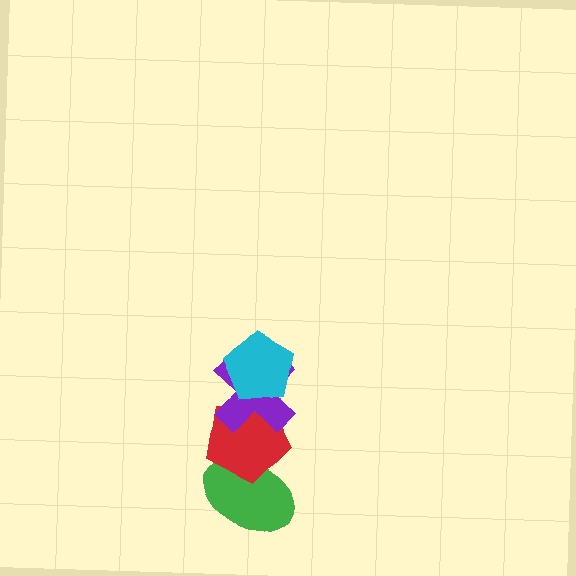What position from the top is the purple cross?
The purple cross is 2nd from the top.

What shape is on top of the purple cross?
The cyan pentagon is on top of the purple cross.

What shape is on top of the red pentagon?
The purple cross is on top of the red pentagon.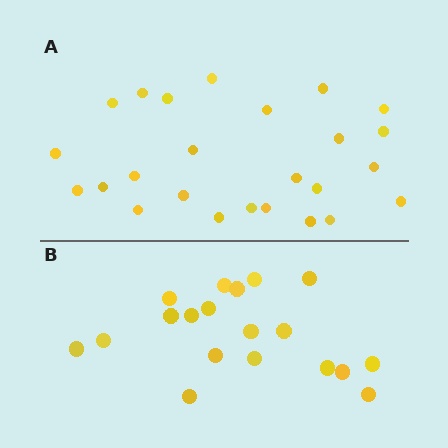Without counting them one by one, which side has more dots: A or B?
Region A (the top region) has more dots.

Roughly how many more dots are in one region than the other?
Region A has about 6 more dots than region B.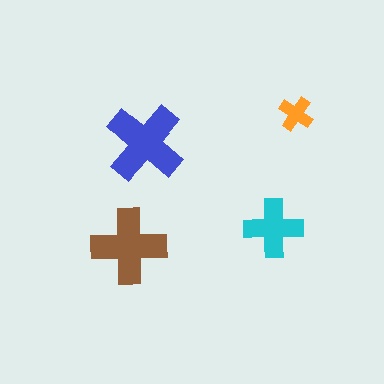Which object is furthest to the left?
The brown cross is leftmost.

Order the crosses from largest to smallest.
the blue one, the brown one, the cyan one, the orange one.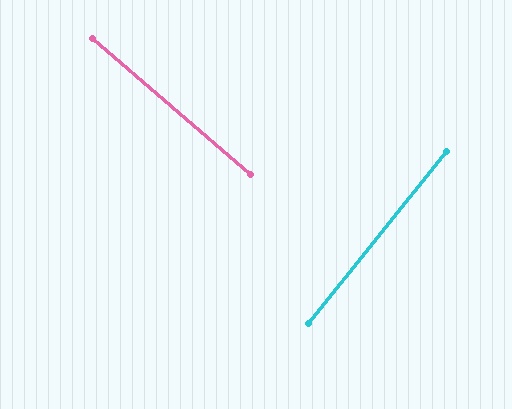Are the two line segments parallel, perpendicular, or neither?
Perpendicular — they meet at approximately 88°.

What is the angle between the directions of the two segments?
Approximately 88 degrees.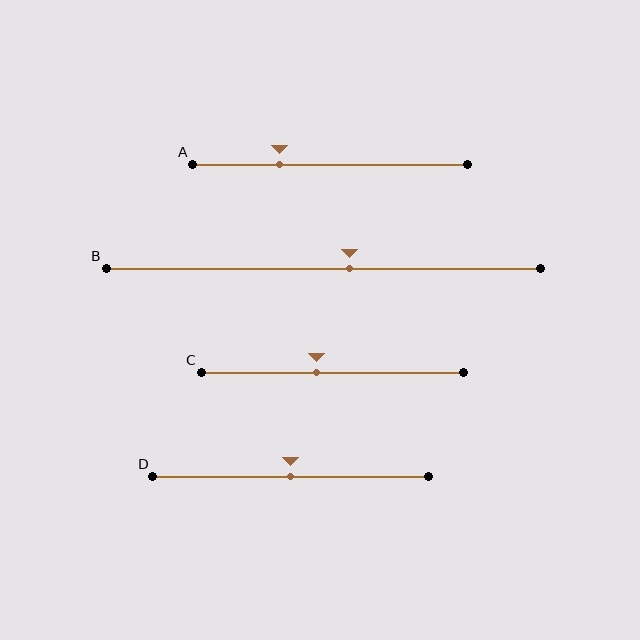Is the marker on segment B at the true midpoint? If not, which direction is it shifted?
No, the marker on segment B is shifted to the right by about 6% of the segment length.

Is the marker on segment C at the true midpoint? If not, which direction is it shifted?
No, the marker on segment C is shifted to the left by about 6% of the segment length.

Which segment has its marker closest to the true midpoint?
Segment D has its marker closest to the true midpoint.